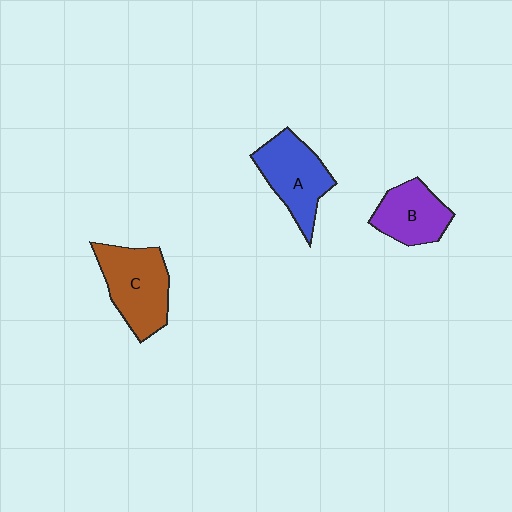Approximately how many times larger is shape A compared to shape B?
Approximately 1.2 times.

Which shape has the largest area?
Shape C (brown).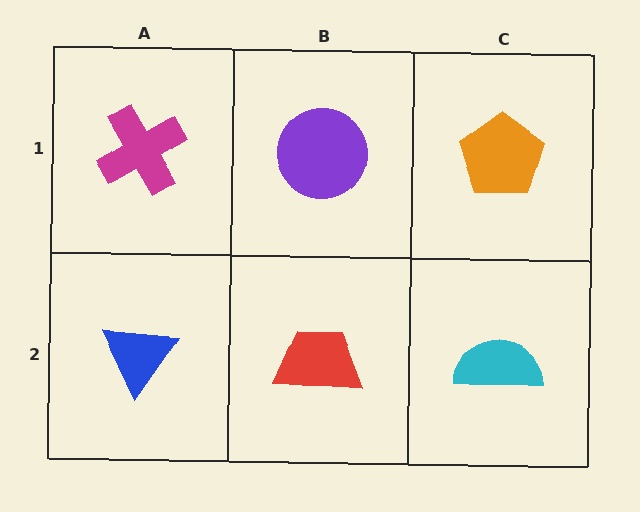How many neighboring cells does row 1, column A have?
2.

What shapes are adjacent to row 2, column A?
A magenta cross (row 1, column A), a red trapezoid (row 2, column B).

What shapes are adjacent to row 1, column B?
A red trapezoid (row 2, column B), a magenta cross (row 1, column A), an orange pentagon (row 1, column C).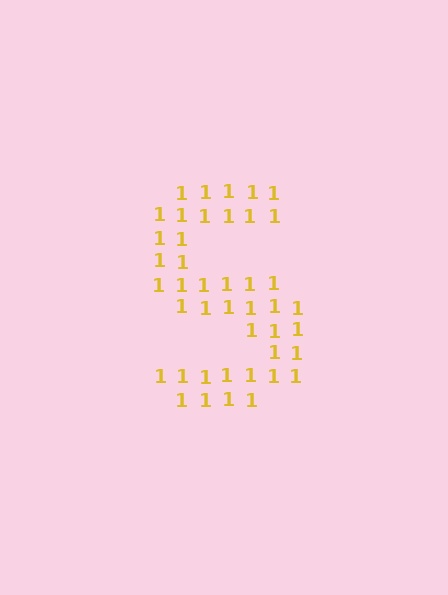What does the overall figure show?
The overall figure shows the letter S.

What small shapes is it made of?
It is made of small digit 1's.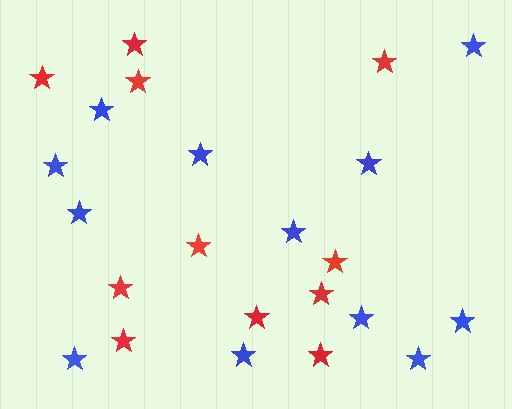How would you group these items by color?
There are 2 groups: one group of blue stars (12) and one group of red stars (11).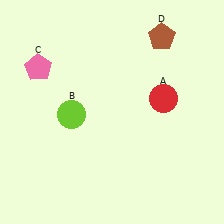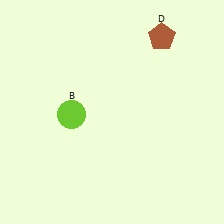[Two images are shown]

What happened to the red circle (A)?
The red circle (A) was removed in Image 2. It was in the top-right area of Image 1.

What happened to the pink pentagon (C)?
The pink pentagon (C) was removed in Image 2. It was in the top-left area of Image 1.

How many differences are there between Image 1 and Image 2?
There are 2 differences between the two images.